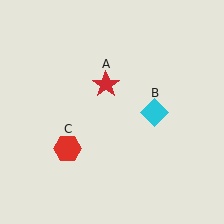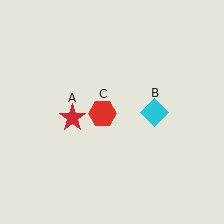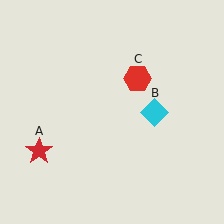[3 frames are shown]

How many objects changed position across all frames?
2 objects changed position: red star (object A), red hexagon (object C).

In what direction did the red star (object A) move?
The red star (object A) moved down and to the left.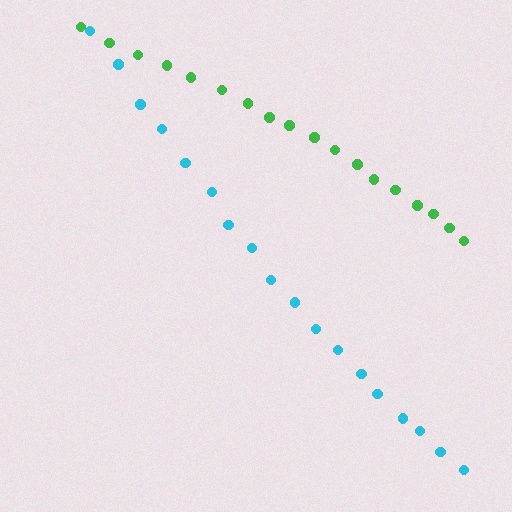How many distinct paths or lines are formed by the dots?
There are 2 distinct paths.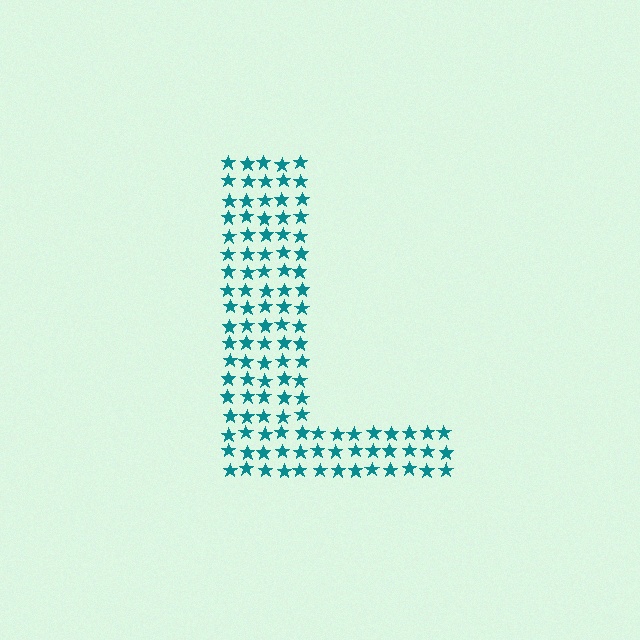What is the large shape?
The large shape is the letter L.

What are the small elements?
The small elements are stars.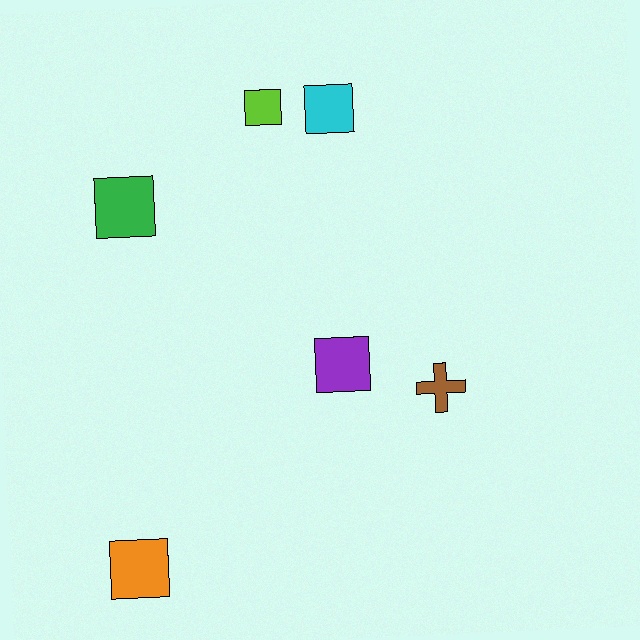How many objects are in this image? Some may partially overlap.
There are 6 objects.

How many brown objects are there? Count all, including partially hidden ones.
There is 1 brown object.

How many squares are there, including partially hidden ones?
There are 5 squares.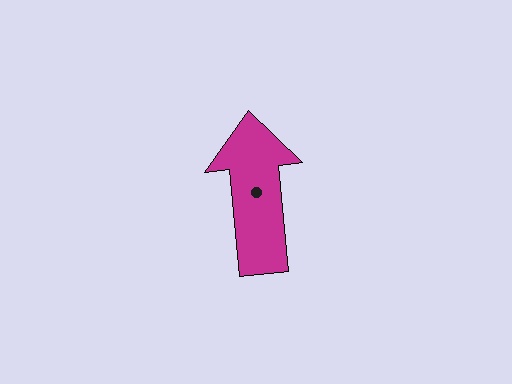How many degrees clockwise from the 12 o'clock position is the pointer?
Approximately 354 degrees.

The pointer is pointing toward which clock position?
Roughly 12 o'clock.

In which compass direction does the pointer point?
North.